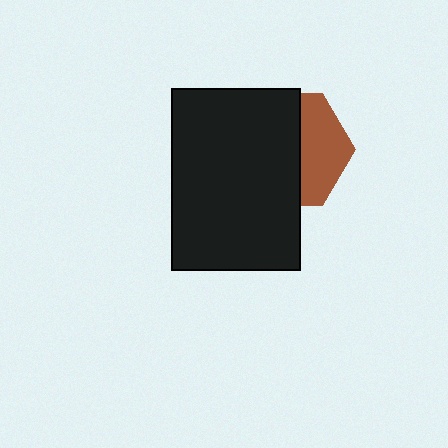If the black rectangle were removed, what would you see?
You would see the complete brown hexagon.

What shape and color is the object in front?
The object in front is a black rectangle.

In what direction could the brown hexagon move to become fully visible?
The brown hexagon could move right. That would shift it out from behind the black rectangle entirely.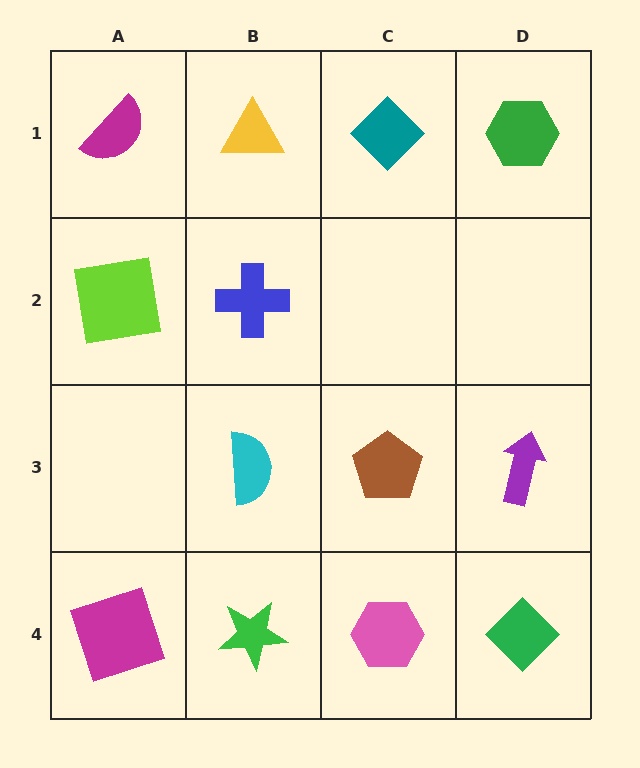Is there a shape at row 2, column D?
No, that cell is empty.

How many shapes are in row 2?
2 shapes.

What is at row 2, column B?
A blue cross.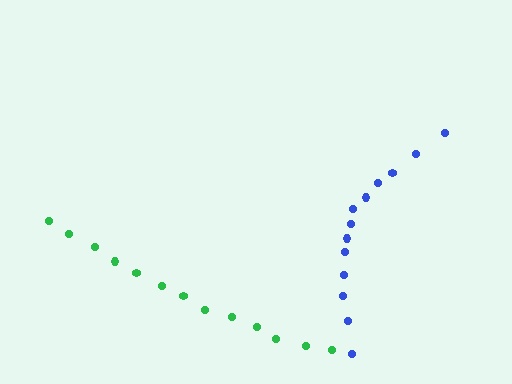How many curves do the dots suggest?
There are 2 distinct paths.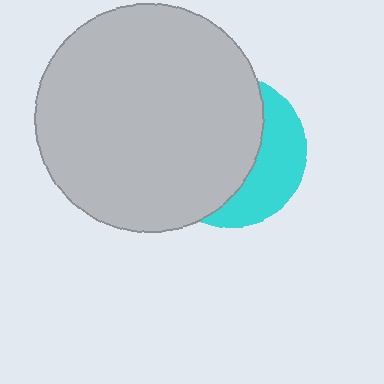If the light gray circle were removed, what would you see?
You would see the complete cyan circle.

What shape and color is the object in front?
The object in front is a light gray circle.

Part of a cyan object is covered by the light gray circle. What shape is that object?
It is a circle.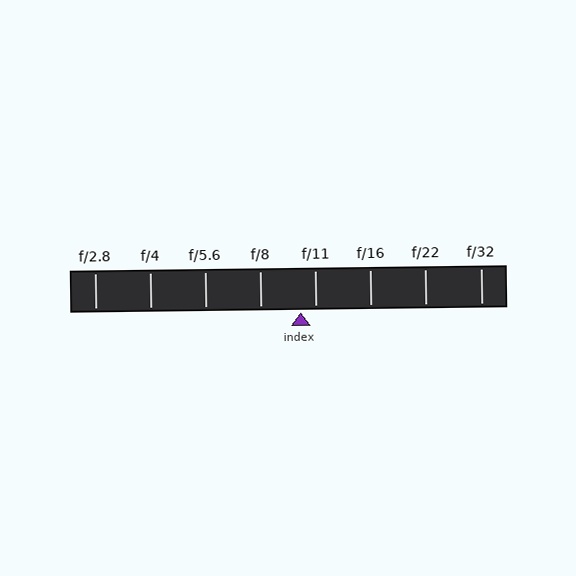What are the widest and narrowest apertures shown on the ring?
The widest aperture shown is f/2.8 and the narrowest is f/32.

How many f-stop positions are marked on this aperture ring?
There are 8 f-stop positions marked.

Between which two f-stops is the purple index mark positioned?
The index mark is between f/8 and f/11.